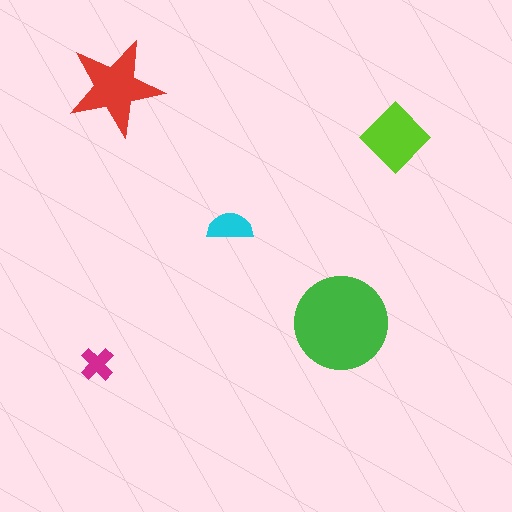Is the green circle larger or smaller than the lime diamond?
Larger.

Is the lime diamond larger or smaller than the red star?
Smaller.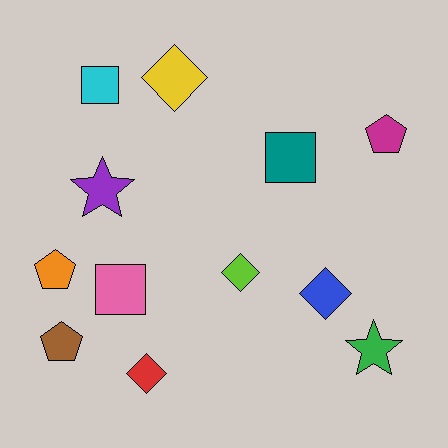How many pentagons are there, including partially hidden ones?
There are 3 pentagons.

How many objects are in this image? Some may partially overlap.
There are 12 objects.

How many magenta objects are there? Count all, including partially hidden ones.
There is 1 magenta object.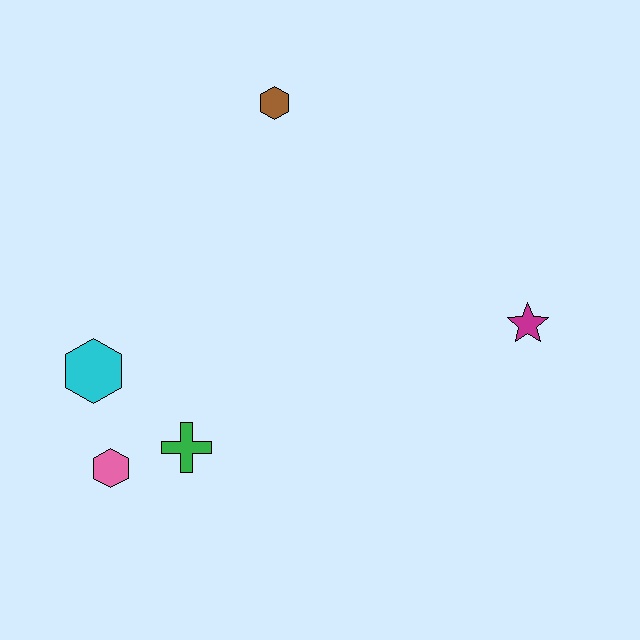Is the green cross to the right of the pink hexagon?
Yes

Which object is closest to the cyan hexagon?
The pink hexagon is closest to the cyan hexagon.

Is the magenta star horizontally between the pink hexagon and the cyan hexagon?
No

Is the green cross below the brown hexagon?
Yes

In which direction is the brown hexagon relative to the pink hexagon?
The brown hexagon is above the pink hexagon.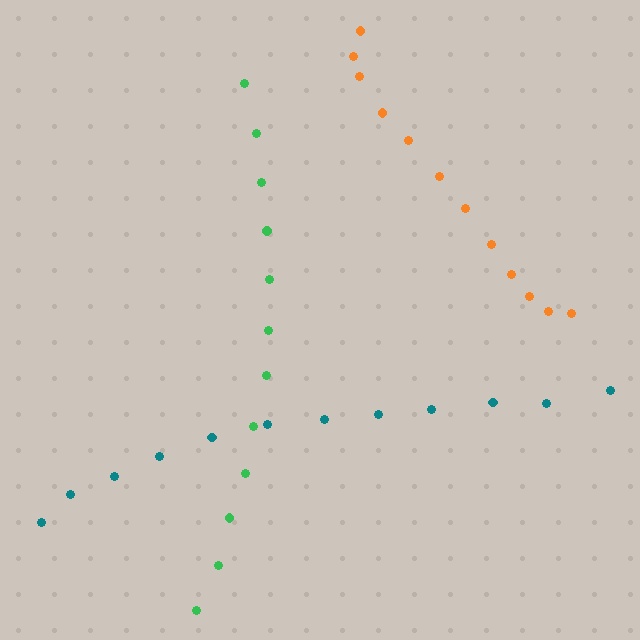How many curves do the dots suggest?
There are 3 distinct paths.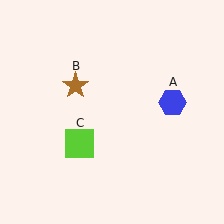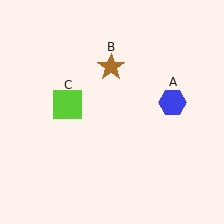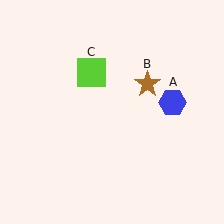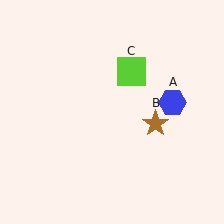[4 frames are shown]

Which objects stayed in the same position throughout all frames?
Blue hexagon (object A) remained stationary.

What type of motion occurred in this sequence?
The brown star (object B), lime square (object C) rotated clockwise around the center of the scene.